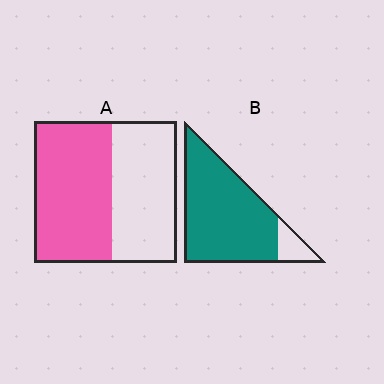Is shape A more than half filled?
Yes.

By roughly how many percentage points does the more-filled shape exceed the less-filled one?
By roughly 35 percentage points (B over A).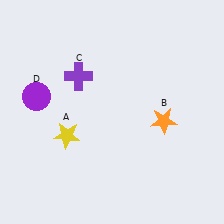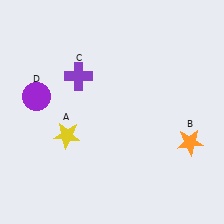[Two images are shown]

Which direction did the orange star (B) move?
The orange star (B) moved right.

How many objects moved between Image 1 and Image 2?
1 object moved between the two images.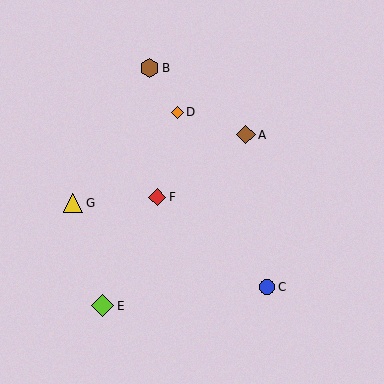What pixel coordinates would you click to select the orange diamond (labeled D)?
Click at (177, 112) to select the orange diamond D.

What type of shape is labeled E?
Shape E is a lime diamond.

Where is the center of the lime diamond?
The center of the lime diamond is at (103, 306).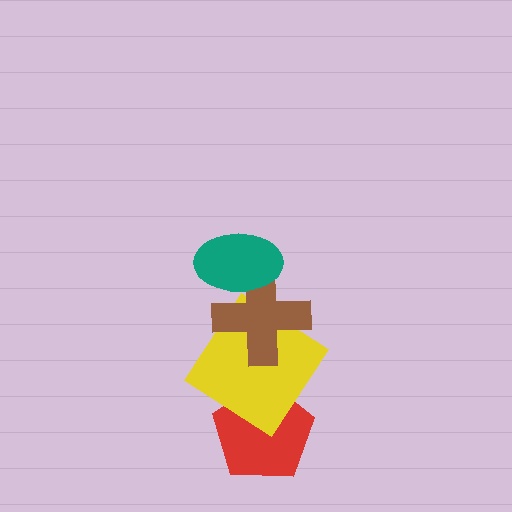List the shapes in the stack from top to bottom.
From top to bottom: the teal ellipse, the brown cross, the yellow diamond, the red pentagon.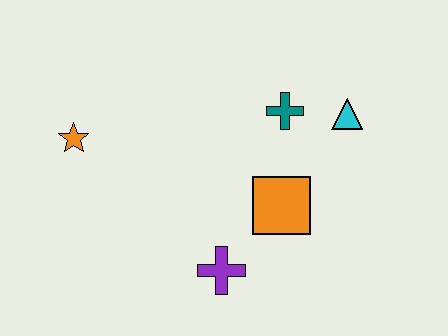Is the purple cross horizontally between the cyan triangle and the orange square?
No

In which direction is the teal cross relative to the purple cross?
The teal cross is above the purple cross.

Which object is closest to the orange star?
The purple cross is closest to the orange star.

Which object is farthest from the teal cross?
The orange star is farthest from the teal cross.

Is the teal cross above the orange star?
Yes